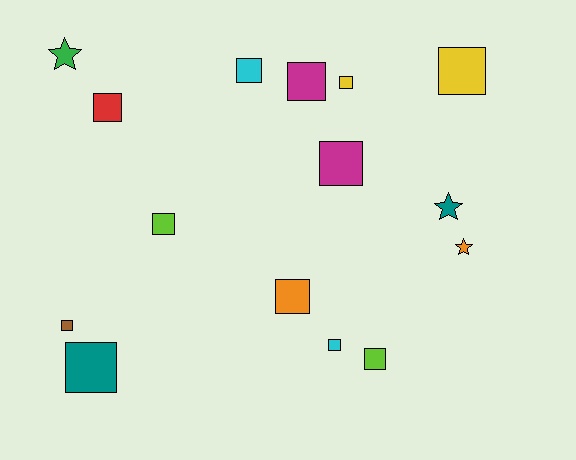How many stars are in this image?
There are 3 stars.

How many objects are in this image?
There are 15 objects.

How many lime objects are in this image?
There are 2 lime objects.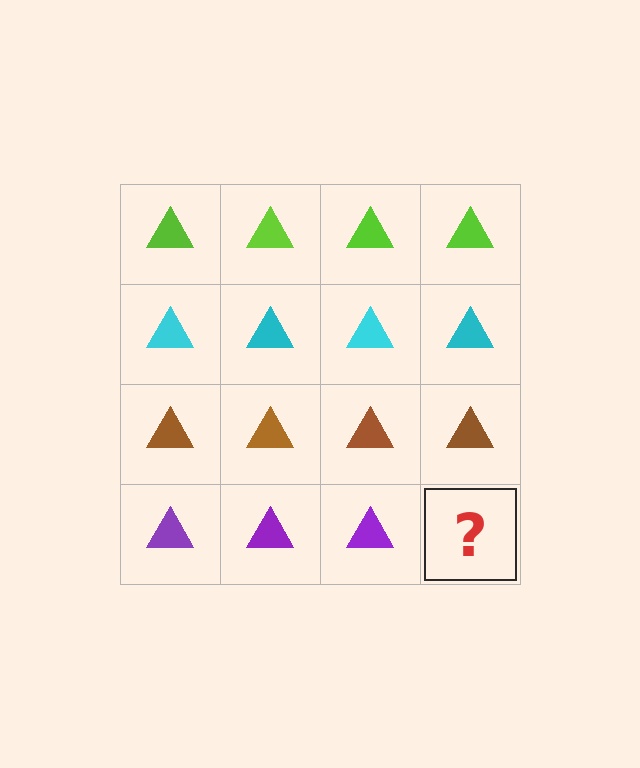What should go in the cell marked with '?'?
The missing cell should contain a purple triangle.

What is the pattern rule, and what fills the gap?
The rule is that each row has a consistent color. The gap should be filled with a purple triangle.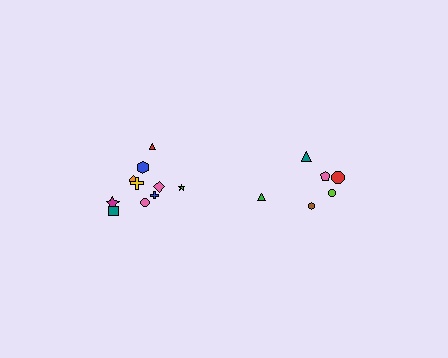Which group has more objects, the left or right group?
The left group.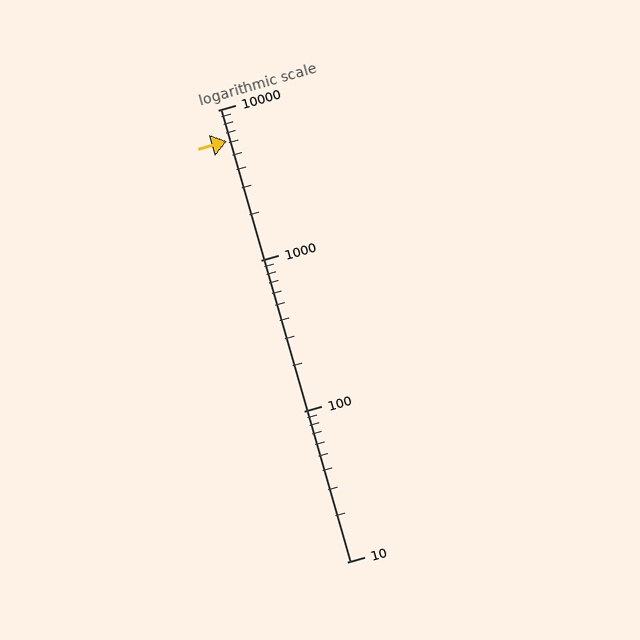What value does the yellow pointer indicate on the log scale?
The pointer indicates approximately 6200.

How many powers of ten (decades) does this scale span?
The scale spans 3 decades, from 10 to 10000.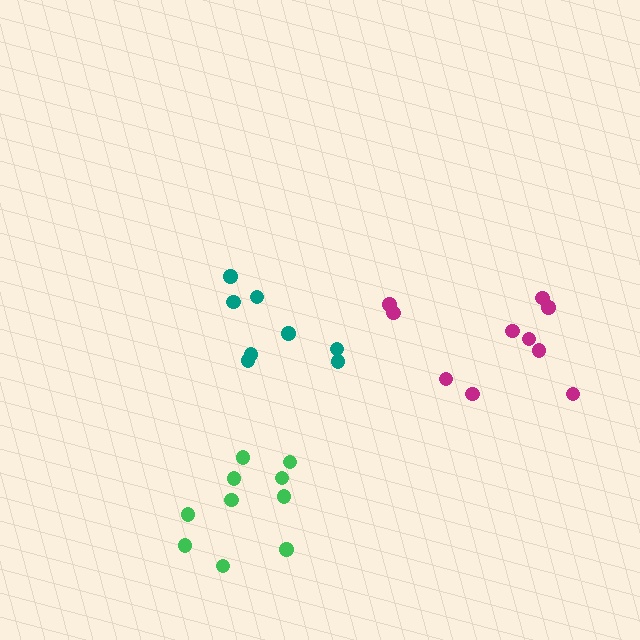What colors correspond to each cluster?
The clusters are colored: teal, green, magenta.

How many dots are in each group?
Group 1: 8 dots, Group 2: 10 dots, Group 3: 10 dots (28 total).